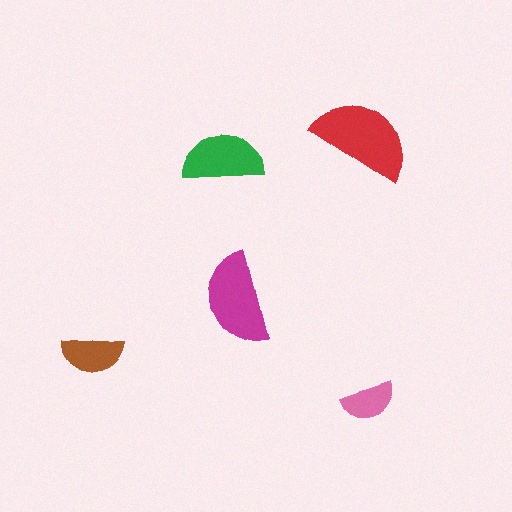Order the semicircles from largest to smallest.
the red one, the magenta one, the green one, the brown one, the pink one.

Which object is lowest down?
The pink semicircle is bottommost.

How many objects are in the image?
There are 5 objects in the image.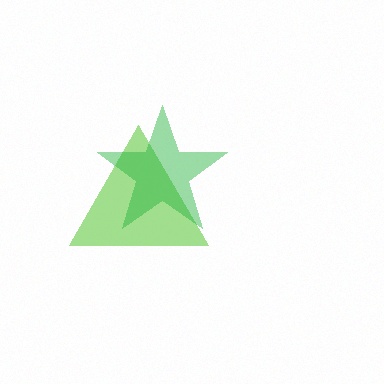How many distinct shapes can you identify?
There are 2 distinct shapes: a lime triangle, a green star.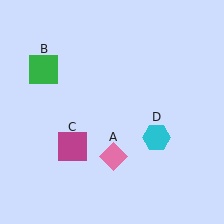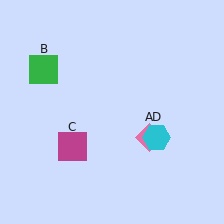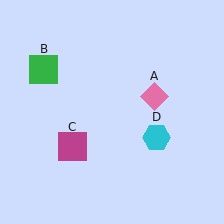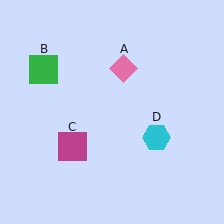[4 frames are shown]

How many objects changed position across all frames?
1 object changed position: pink diamond (object A).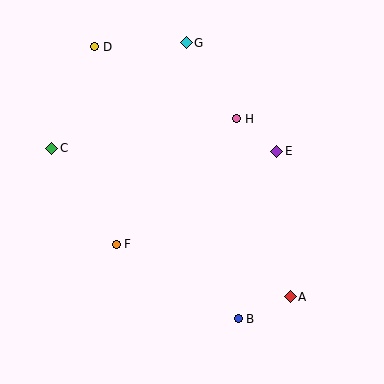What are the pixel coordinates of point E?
Point E is at (277, 151).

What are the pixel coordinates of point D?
Point D is at (95, 47).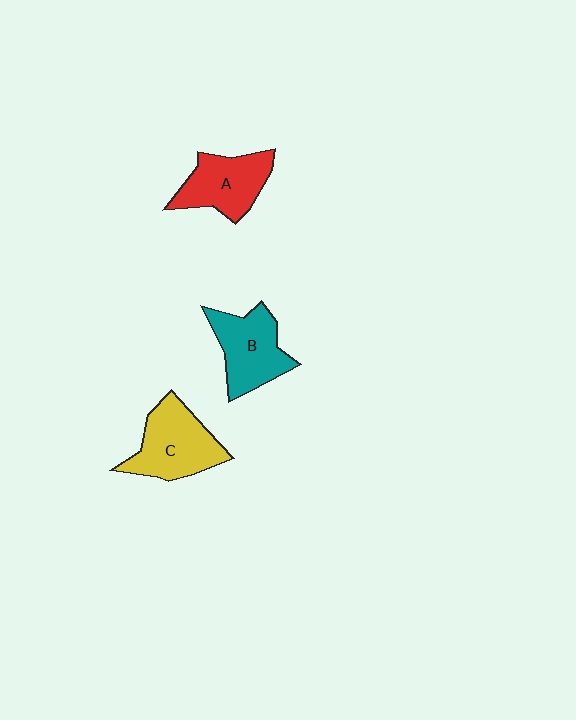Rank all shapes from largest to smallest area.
From largest to smallest: C (yellow), B (teal), A (red).